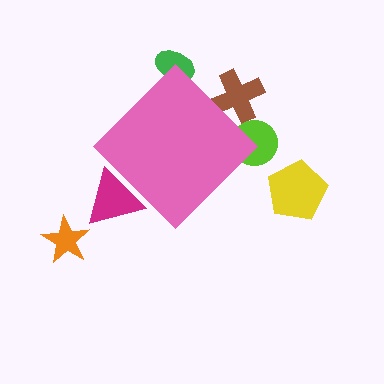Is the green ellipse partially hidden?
Yes, the green ellipse is partially hidden behind the pink diamond.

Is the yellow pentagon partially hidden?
No, the yellow pentagon is fully visible.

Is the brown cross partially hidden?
Yes, the brown cross is partially hidden behind the pink diamond.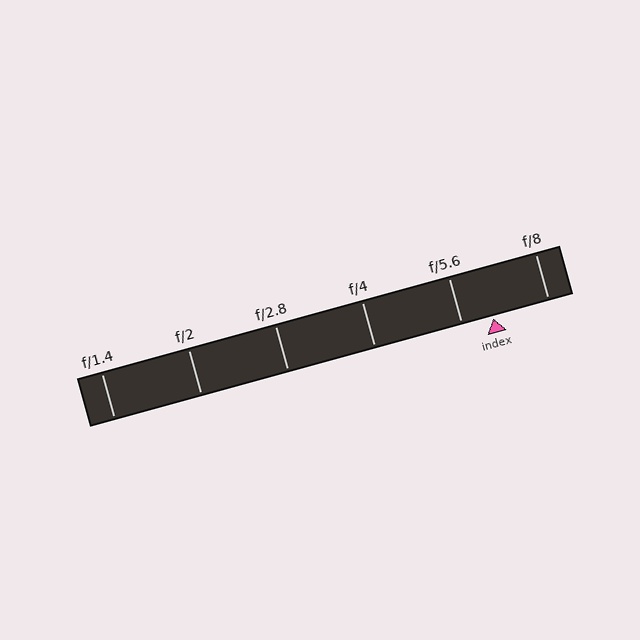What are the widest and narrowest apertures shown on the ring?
The widest aperture shown is f/1.4 and the narrowest is f/8.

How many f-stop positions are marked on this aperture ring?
There are 6 f-stop positions marked.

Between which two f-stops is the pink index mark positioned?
The index mark is between f/5.6 and f/8.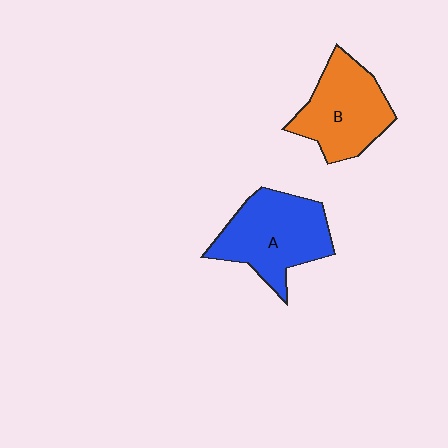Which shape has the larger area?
Shape A (blue).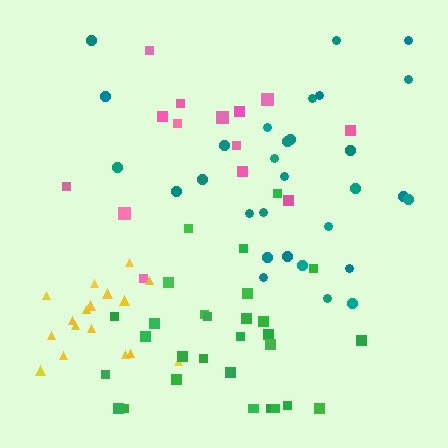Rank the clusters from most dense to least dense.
yellow, teal, green, pink.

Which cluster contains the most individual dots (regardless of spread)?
Teal (30).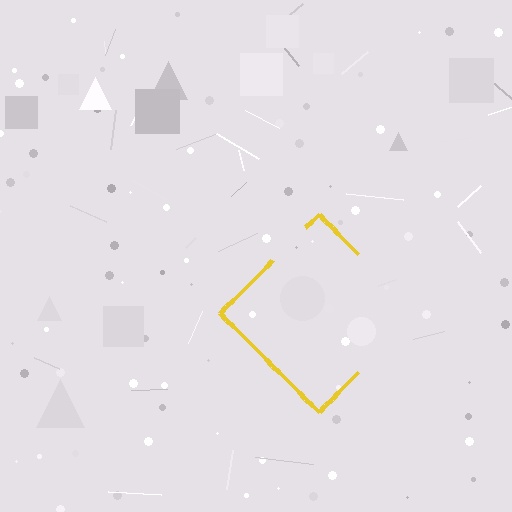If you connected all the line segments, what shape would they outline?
They would outline a diamond.